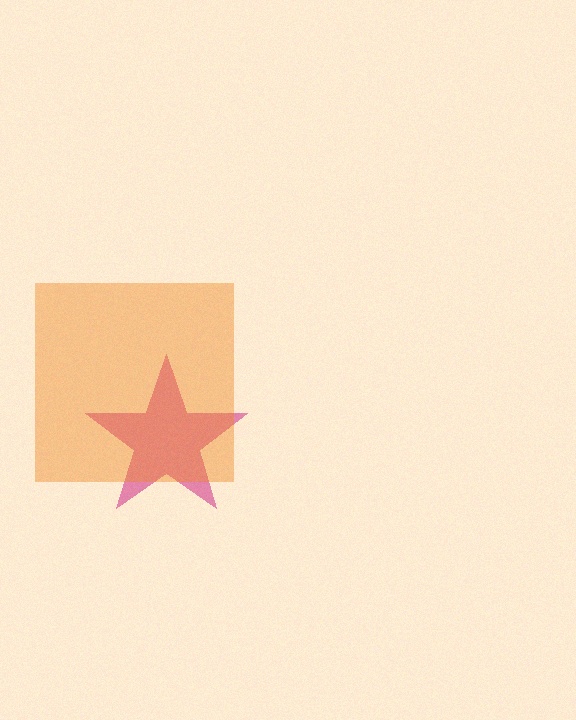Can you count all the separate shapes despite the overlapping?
Yes, there are 2 separate shapes.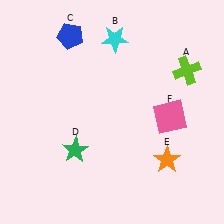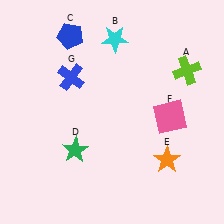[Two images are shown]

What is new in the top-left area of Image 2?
A blue cross (G) was added in the top-left area of Image 2.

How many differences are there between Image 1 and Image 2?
There is 1 difference between the two images.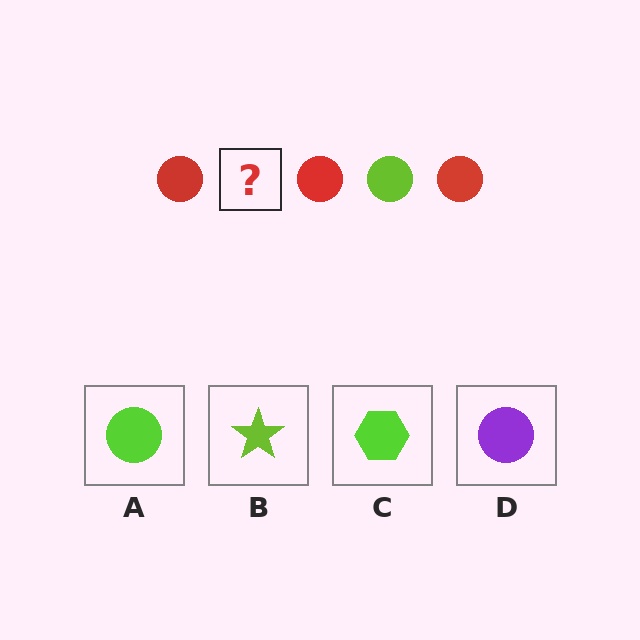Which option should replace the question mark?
Option A.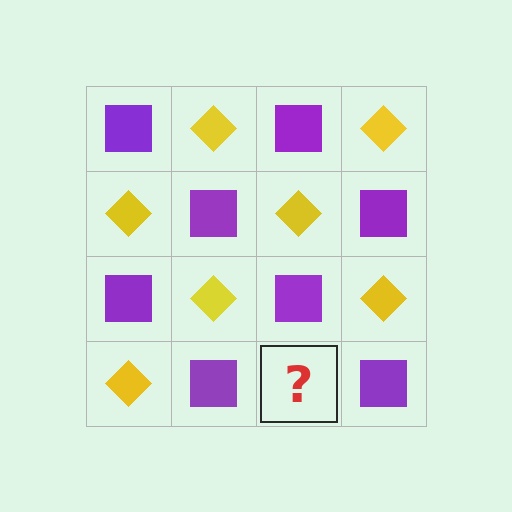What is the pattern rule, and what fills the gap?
The rule is that it alternates purple square and yellow diamond in a checkerboard pattern. The gap should be filled with a yellow diamond.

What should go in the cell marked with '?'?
The missing cell should contain a yellow diamond.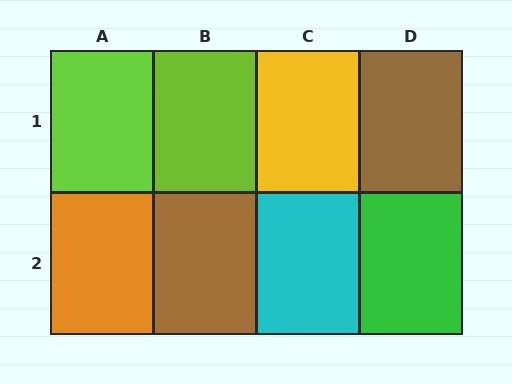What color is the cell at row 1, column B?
Lime.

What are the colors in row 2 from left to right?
Orange, brown, cyan, green.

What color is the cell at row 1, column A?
Lime.